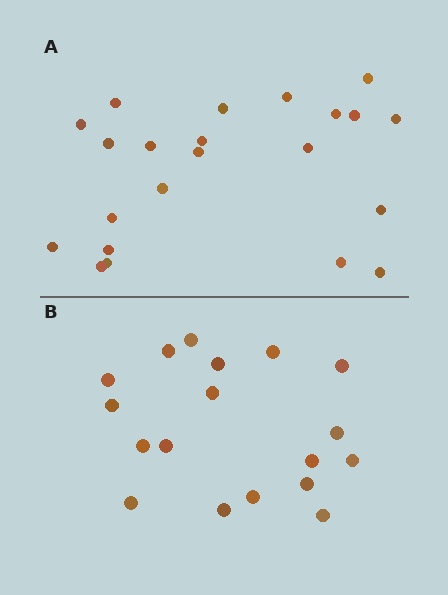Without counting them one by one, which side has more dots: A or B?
Region A (the top region) has more dots.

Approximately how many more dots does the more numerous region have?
Region A has about 4 more dots than region B.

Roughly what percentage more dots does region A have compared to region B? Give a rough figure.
About 20% more.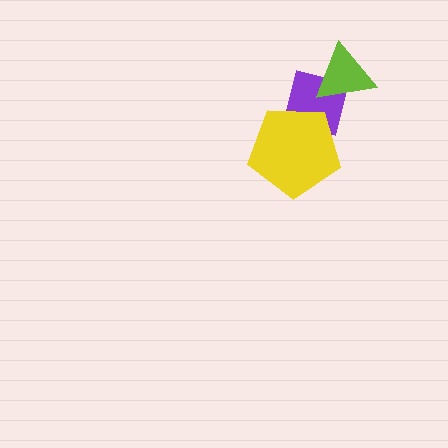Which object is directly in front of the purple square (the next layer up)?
The lime triangle is directly in front of the purple square.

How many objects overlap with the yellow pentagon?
1 object overlaps with the yellow pentagon.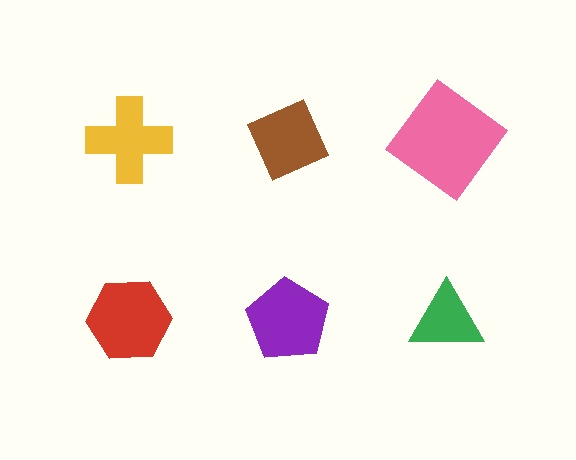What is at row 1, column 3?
A pink diamond.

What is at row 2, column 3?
A green triangle.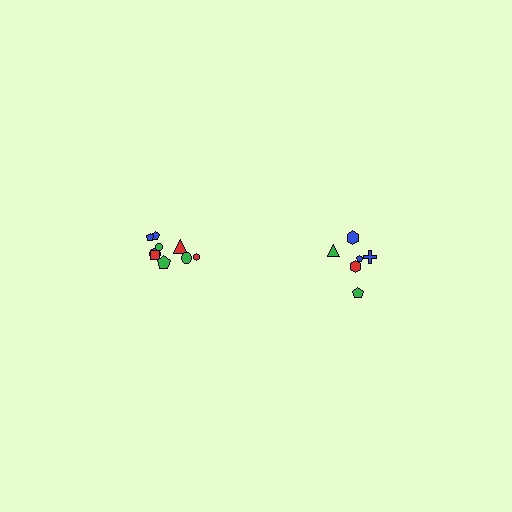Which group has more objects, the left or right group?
The left group.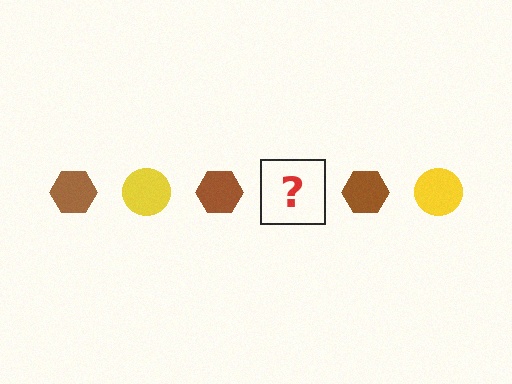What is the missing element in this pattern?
The missing element is a yellow circle.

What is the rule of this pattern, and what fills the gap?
The rule is that the pattern alternates between brown hexagon and yellow circle. The gap should be filled with a yellow circle.